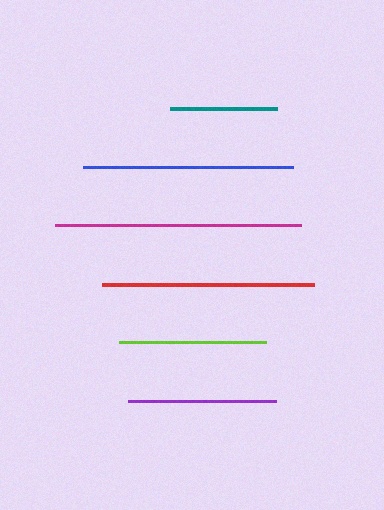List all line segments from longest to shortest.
From longest to shortest: magenta, red, blue, purple, lime, teal.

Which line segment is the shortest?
The teal line is the shortest at approximately 107 pixels.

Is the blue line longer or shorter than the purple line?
The blue line is longer than the purple line.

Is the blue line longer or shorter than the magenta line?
The magenta line is longer than the blue line.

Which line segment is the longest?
The magenta line is the longest at approximately 246 pixels.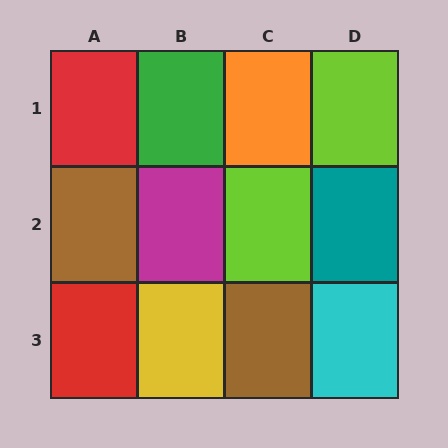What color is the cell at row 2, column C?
Lime.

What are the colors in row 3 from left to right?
Red, yellow, brown, cyan.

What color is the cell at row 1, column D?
Lime.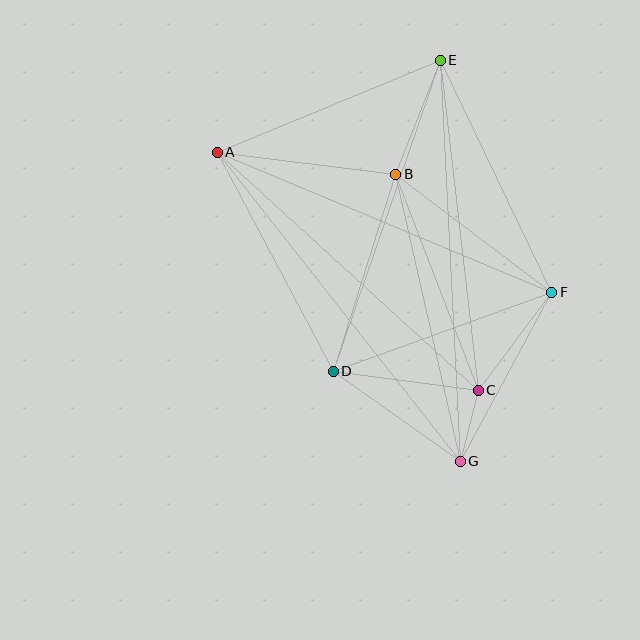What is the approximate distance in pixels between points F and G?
The distance between F and G is approximately 192 pixels.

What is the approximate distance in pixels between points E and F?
The distance between E and F is approximately 258 pixels.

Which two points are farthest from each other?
Points E and G are farthest from each other.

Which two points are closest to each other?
Points C and G are closest to each other.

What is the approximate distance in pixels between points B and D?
The distance between B and D is approximately 207 pixels.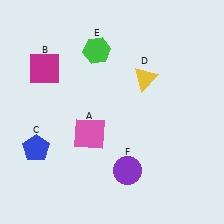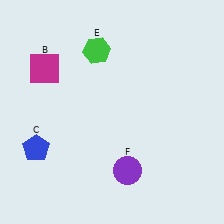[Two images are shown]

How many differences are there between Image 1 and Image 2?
There are 2 differences between the two images.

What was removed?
The pink square (A), the yellow triangle (D) were removed in Image 2.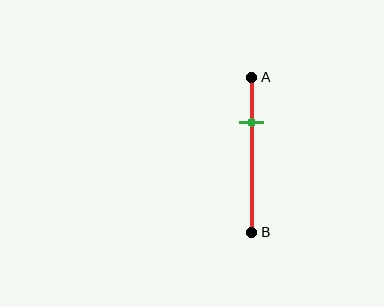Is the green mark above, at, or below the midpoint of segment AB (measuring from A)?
The green mark is above the midpoint of segment AB.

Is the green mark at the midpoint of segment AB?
No, the mark is at about 30% from A, not at the 50% midpoint.